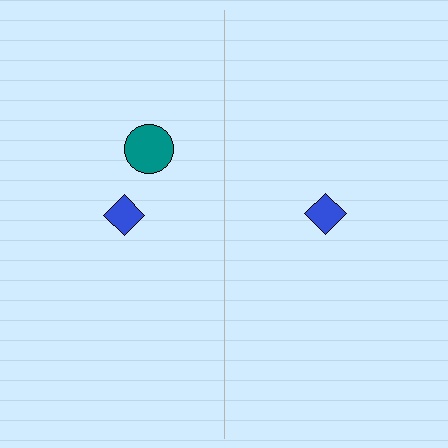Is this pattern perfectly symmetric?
No, the pattern is not perfectly symmetric. A teal circle is missing from the right side.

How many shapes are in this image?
There are 3 shapes in this image.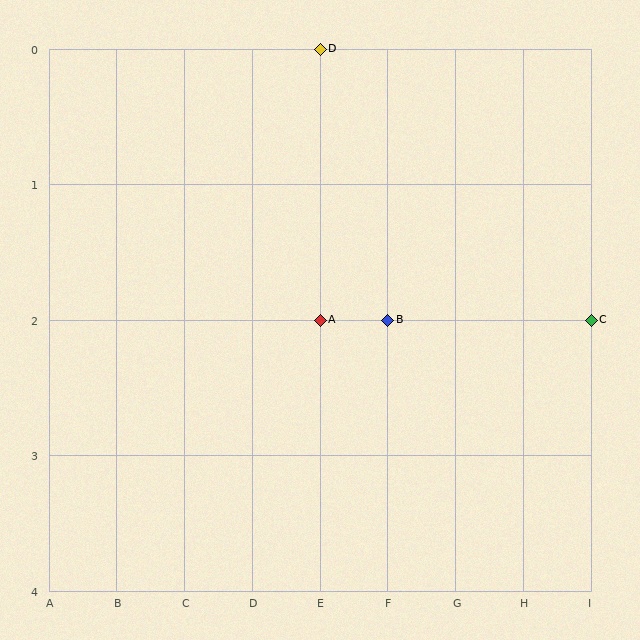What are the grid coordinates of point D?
Point D is at grid coordinates (E, 0).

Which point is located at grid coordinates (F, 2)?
Point B is at (F, 2).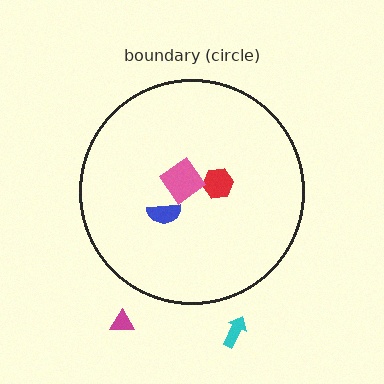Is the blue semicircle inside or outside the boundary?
Inside.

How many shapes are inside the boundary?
3 inside, 2 outside.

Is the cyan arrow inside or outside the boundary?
Outside.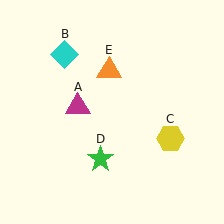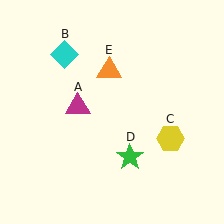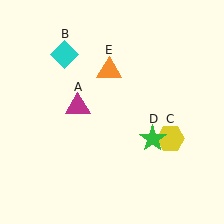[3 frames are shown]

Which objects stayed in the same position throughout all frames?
Magenta triangle (object A) and cyan diamond (object B) and yellow hexagon (object C) and orange triangle (object E) remained stationary.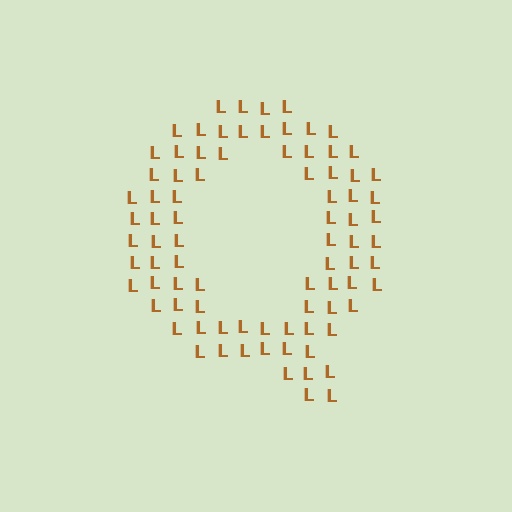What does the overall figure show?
The overall figure shows the letter Q.